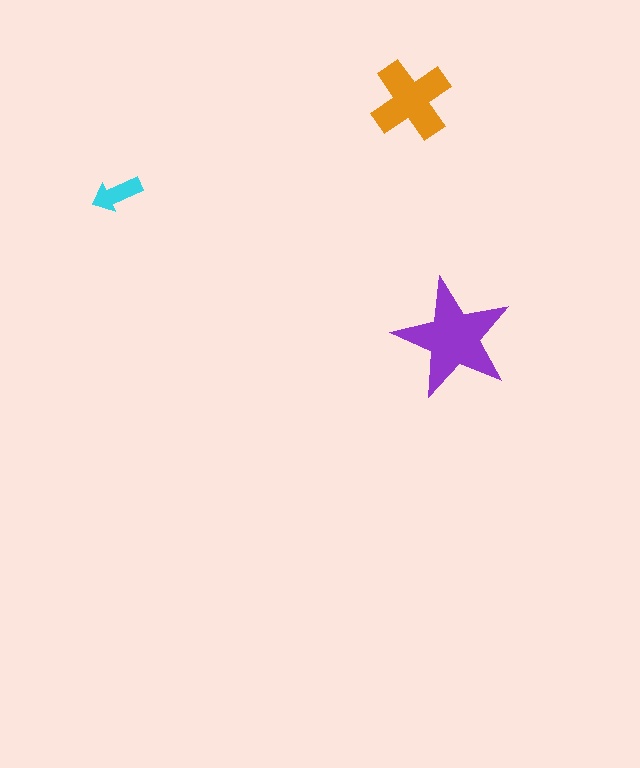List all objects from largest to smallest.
The purple star, the orange cross, the cyan arrow.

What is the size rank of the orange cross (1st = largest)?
2nd.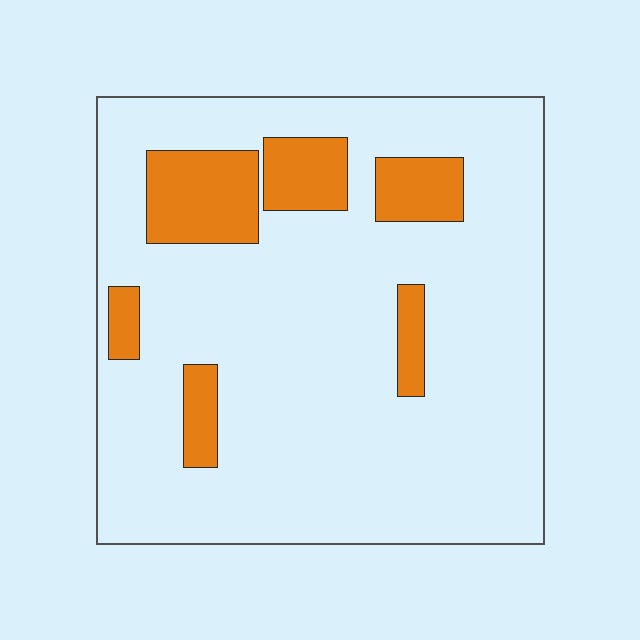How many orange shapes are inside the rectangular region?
6.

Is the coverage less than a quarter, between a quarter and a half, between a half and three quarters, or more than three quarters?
Less than a quarter.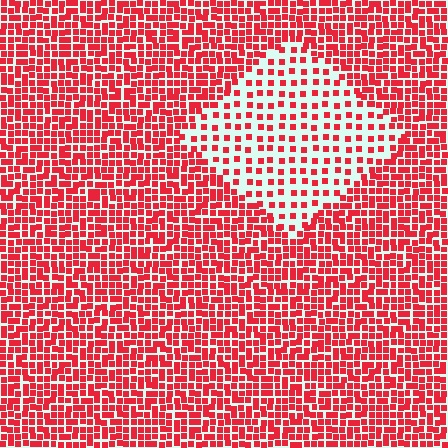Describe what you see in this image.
The image contains small red elements arranged at two different densities. A diamond-shaped region is visible where the elements are less densely packed than the surrounding area.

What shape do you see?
I see a diamond.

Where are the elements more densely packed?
The elements are more densely packed outside the diamond boundary.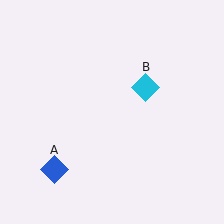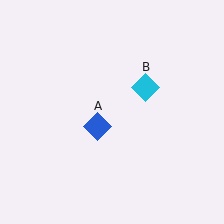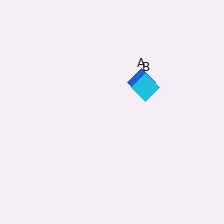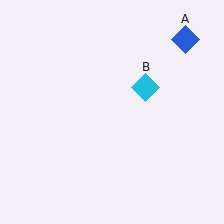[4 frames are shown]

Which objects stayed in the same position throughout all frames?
Cyan diamond (object B) remained stationary.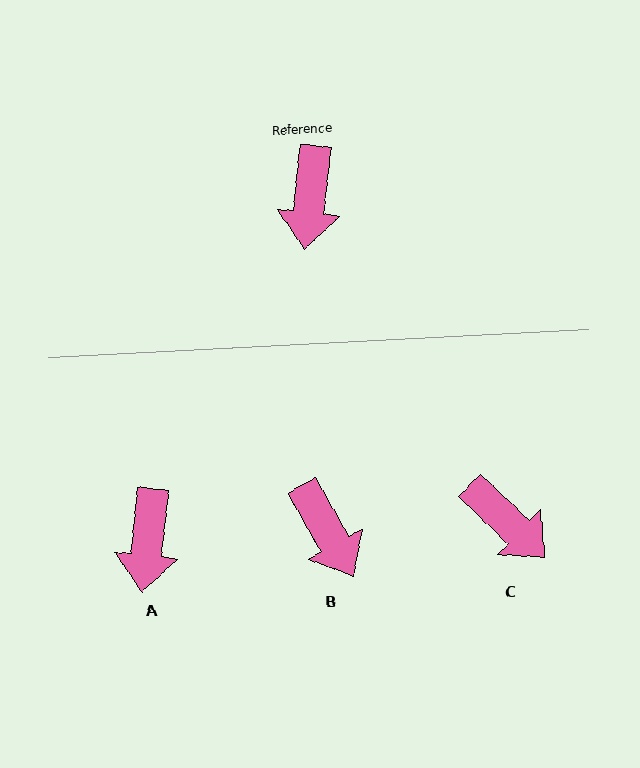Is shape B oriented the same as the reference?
No, it is off by about 36 degrees.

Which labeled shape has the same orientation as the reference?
A.